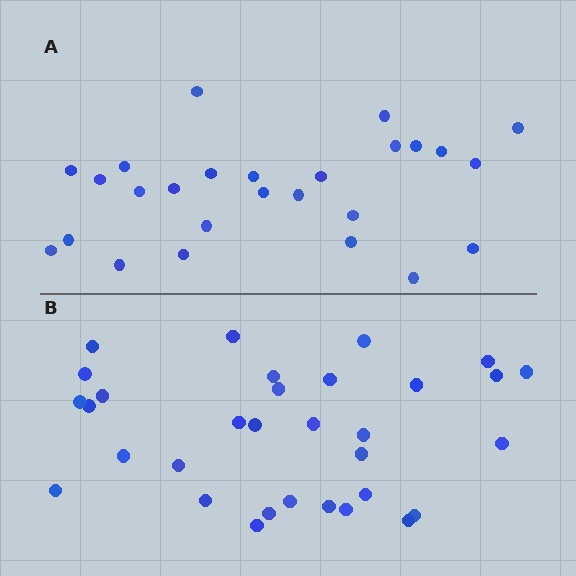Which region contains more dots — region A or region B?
Region B (the bottom region) has more dots.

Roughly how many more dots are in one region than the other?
Region B has about 6 more dots than region A.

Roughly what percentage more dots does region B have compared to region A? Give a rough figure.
About 25% more.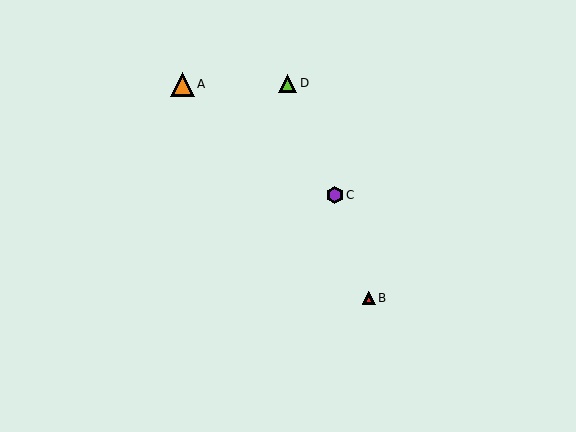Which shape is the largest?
The orange triangle (labeled A) is the largest.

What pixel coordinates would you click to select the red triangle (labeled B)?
Click at (369, 298) to select the red triangle B.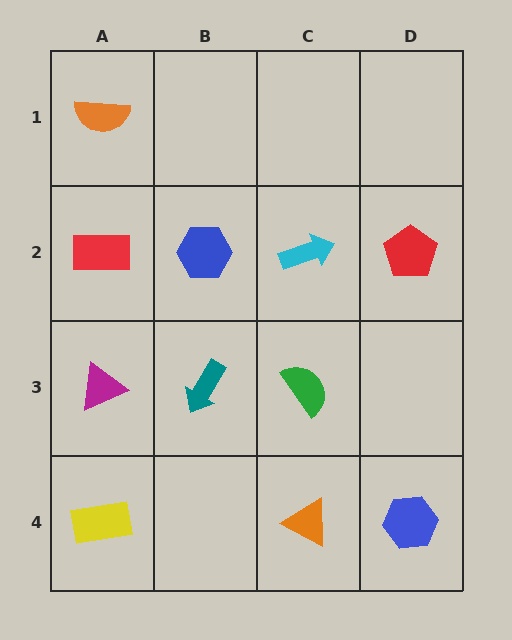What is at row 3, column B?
A teal arrow.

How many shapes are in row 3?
3 shapes.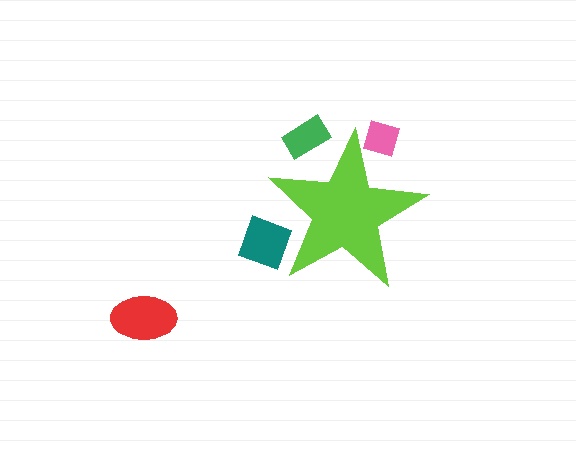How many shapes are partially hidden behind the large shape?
3 shapes are partially hidden.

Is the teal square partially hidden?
Yes, the teal square is partially hidden behind the lime star.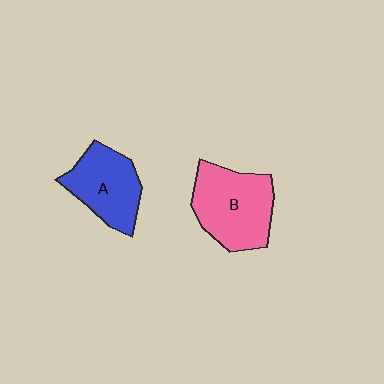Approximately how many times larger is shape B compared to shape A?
Approximately 1.3 times.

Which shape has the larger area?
Shape B (pink).